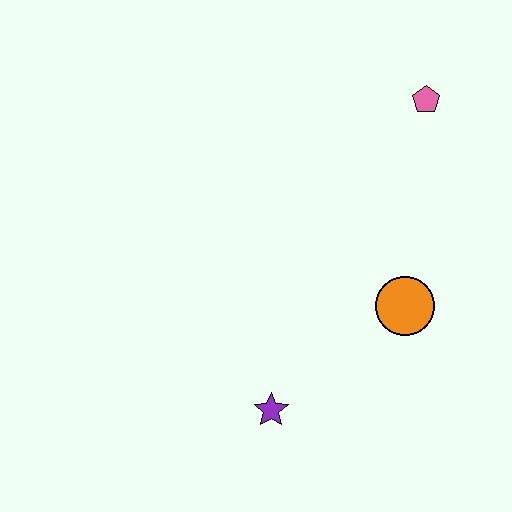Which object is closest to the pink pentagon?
The orange circle is closest to the pink pentagon.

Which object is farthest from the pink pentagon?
The purple star is farthest from the pink pentagon.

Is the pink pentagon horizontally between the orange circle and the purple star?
No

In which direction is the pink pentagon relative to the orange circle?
The pink pentagon is above the orange circle.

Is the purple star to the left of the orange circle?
Yes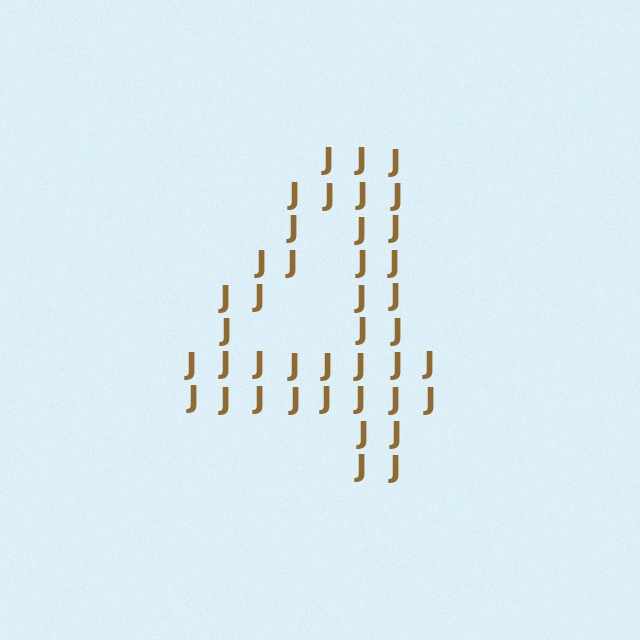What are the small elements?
The small elements are letter J's.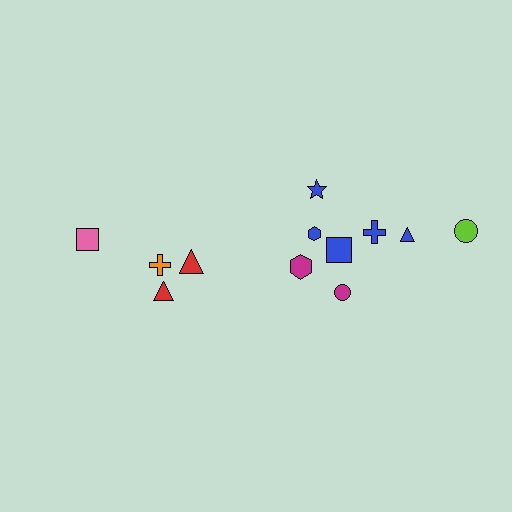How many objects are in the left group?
There are 4 objects.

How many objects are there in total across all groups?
There are 12 objects.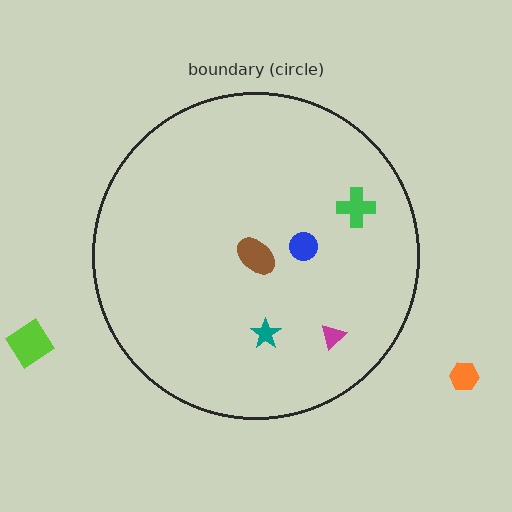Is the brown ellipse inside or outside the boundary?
Inside.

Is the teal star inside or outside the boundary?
Inside.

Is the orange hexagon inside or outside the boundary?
Outside.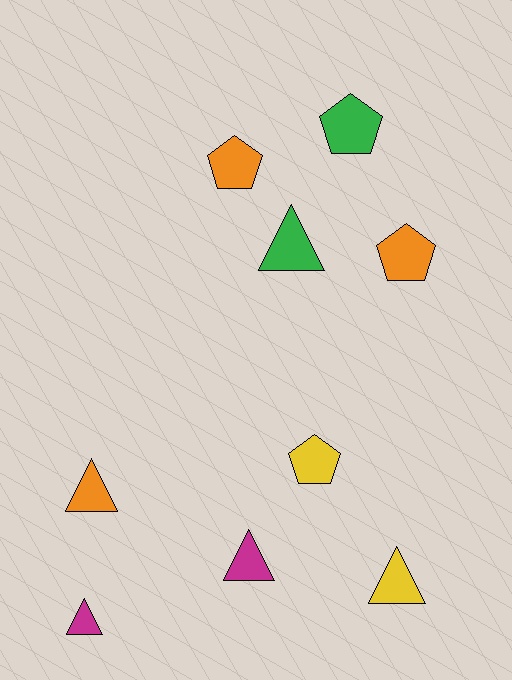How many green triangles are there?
There is 1 green triangle.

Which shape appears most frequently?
Triangle, with 5 objects.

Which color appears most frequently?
Orange, with 3 objects.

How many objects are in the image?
There are 9 objects.